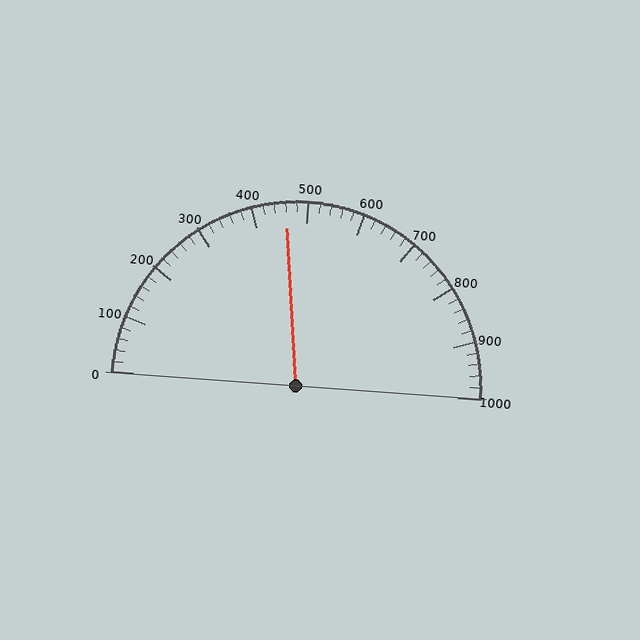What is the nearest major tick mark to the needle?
The nearest major tick mark is 500.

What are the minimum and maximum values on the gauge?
The gauge ranges from 0 to 1000.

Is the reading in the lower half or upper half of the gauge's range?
The reading is in the lower half of the range (0 to 1000).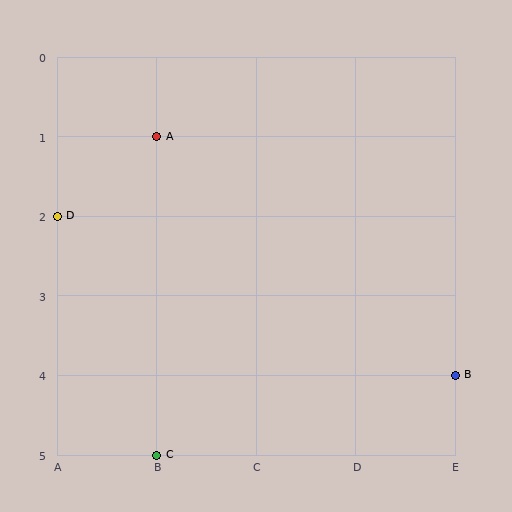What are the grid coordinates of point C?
Point C is at grid coordinates (B, 5).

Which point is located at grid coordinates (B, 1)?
Point A is at (B, 1).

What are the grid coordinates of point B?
Point B is at grid coordinates (E, 4).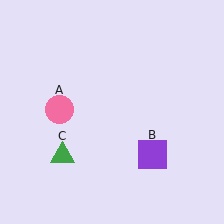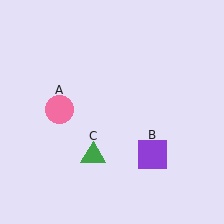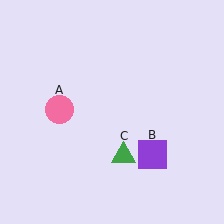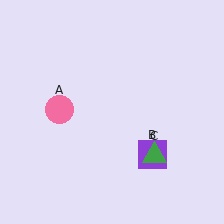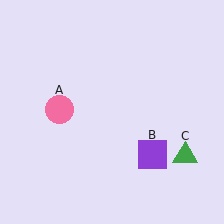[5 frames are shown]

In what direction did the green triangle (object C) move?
The green triangle (object C) moved right.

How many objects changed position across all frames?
1 object changed position: green triangle (object C).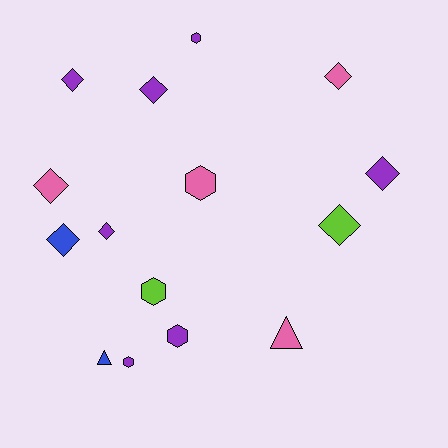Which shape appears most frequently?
Diamond, with 8 objects.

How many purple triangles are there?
There are no purple triangles.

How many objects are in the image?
There are 15 objects.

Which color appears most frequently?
Purple, with 7 objects.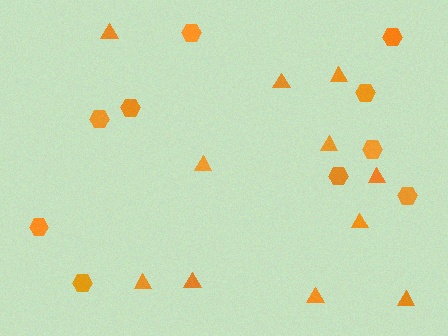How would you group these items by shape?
There are 2 groups: one group of hexagons (10) and one group of triangles (11).